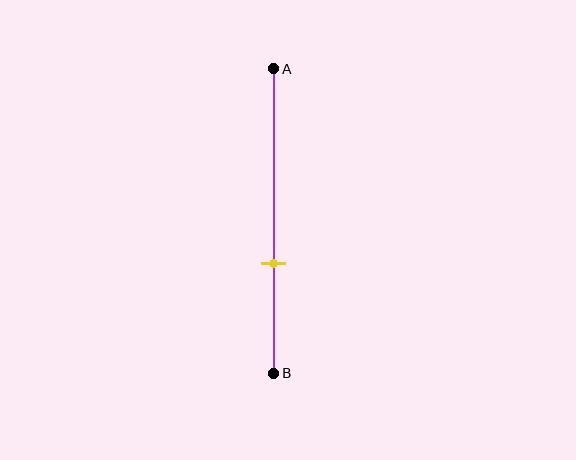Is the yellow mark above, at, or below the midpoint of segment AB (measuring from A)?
The yellow mark is below the midpoint of segment AB.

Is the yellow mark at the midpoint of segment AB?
No, the mark is at about 65% from A, not at the 50% midpoint.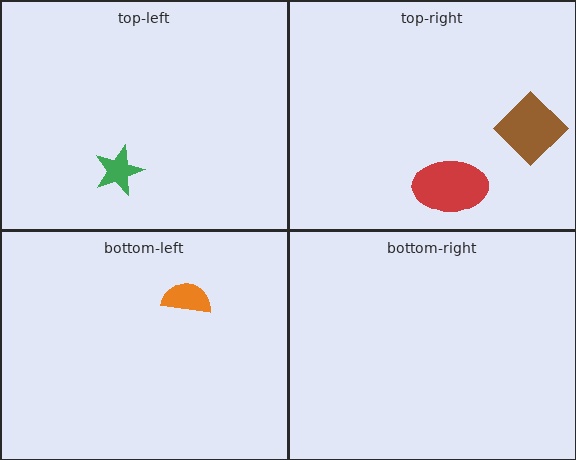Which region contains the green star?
The top-left region.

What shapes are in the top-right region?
The red ellipse, the brown diamond.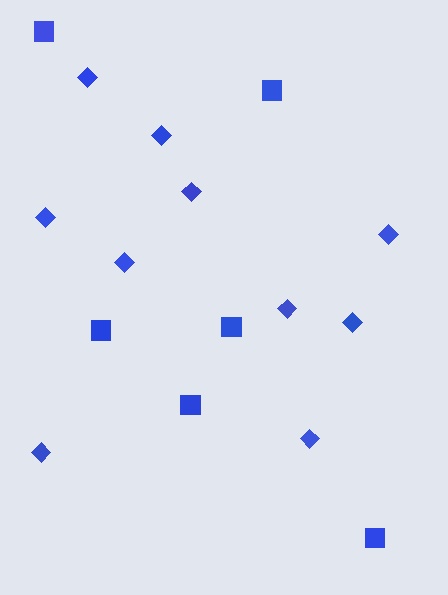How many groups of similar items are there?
There are 2 groups: one group of diamonds (10) and one group of squares (6).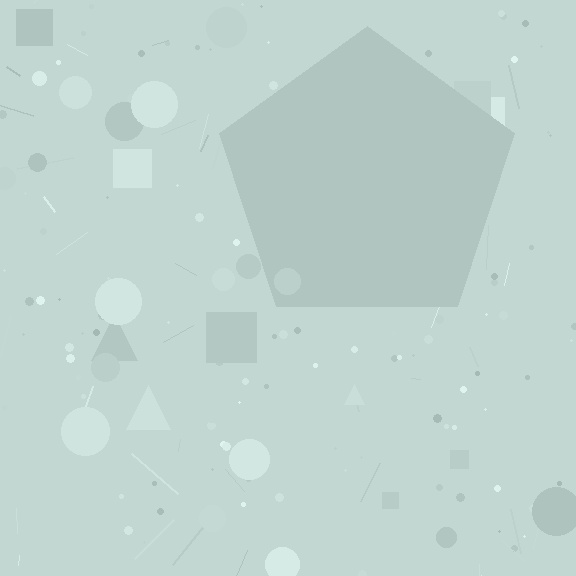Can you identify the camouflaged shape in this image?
The camouflaged shape is a pentagon.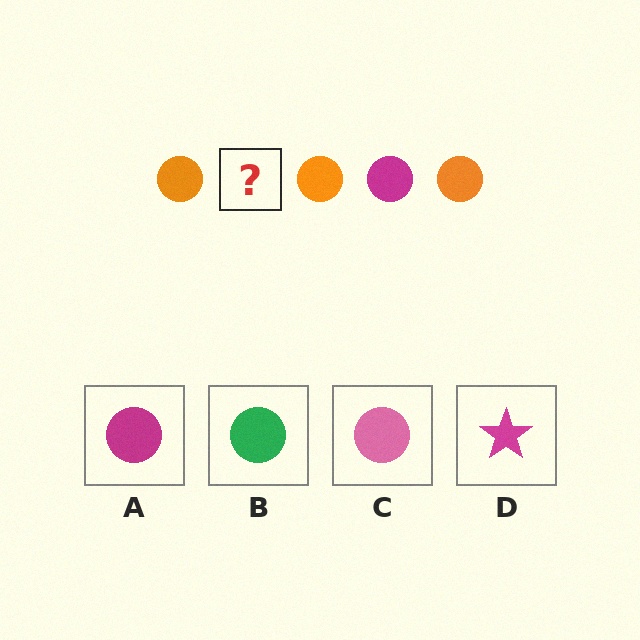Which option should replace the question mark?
Option A.